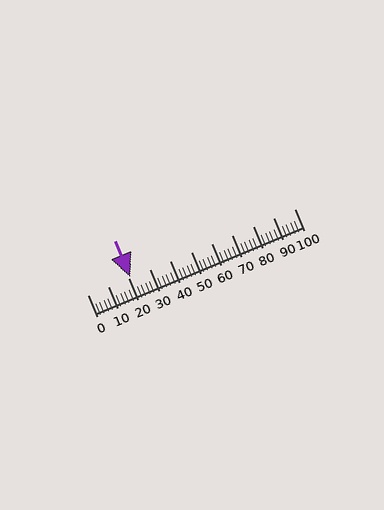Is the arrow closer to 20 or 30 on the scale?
The arrow is closer to 20.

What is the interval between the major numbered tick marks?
The major tick marks are spaced 10 units apart.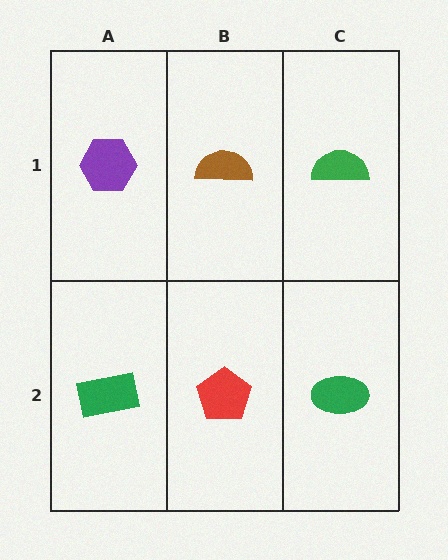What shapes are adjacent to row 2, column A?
A purple hexagon (row 1, column A), a red pentagon (row 2, column B).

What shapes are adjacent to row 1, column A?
A green rectangle (row 2, column A), a brown semicircle (row 1, column B).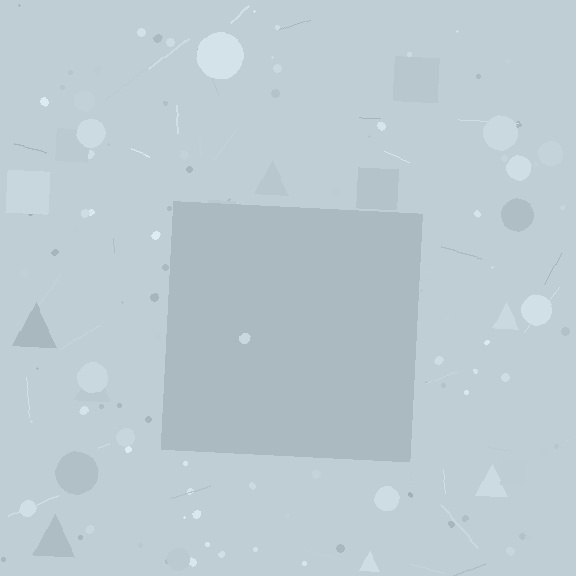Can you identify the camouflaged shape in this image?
The camouflaged shape is a square.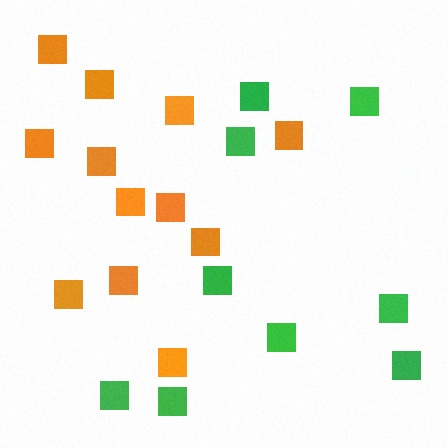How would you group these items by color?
There are 2 groups: one group of orange squares (12) and one group of green squares (9).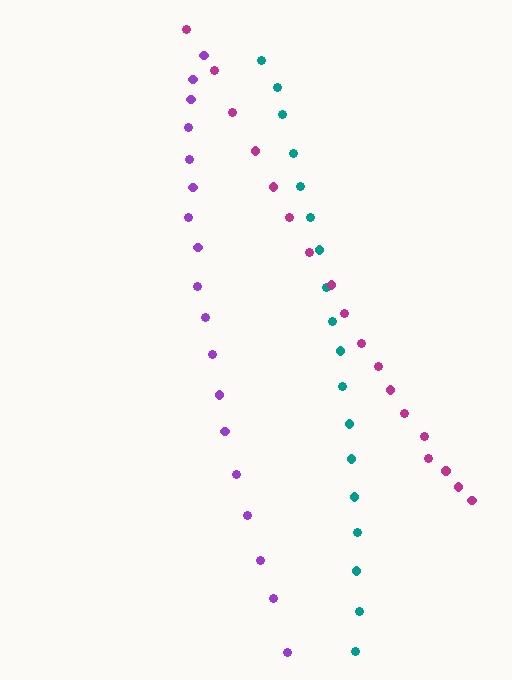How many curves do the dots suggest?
There are 3 distinct paths.